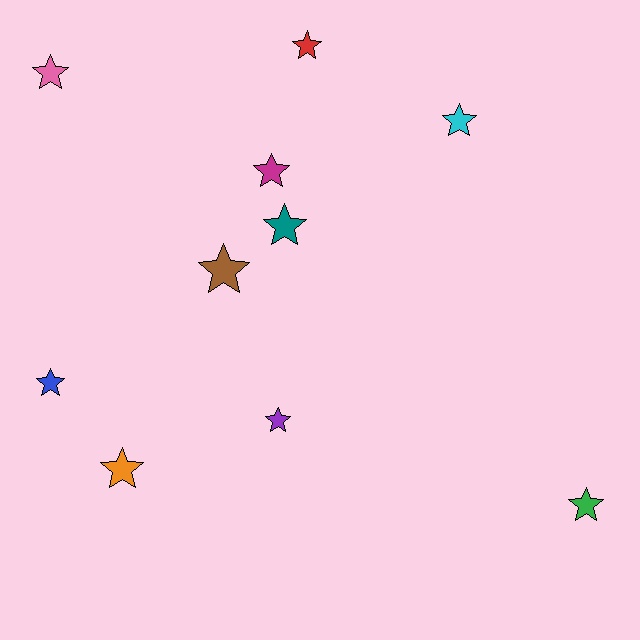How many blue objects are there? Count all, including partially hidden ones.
There is 1 blue object.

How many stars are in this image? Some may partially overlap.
There are 10 stars.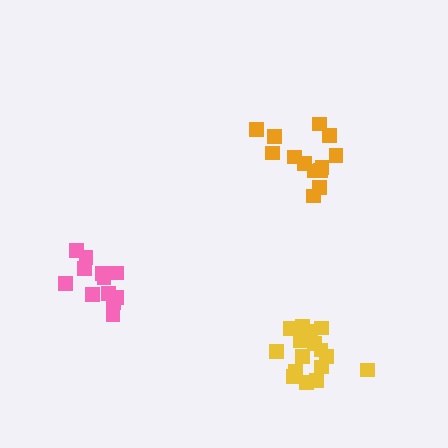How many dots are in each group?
Group 1: 13 dots, Group 2: 17 dots, Group 3: 12 dots (42 total).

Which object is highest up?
The orange cluster is topmost.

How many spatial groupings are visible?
There are 3 spatial groupings.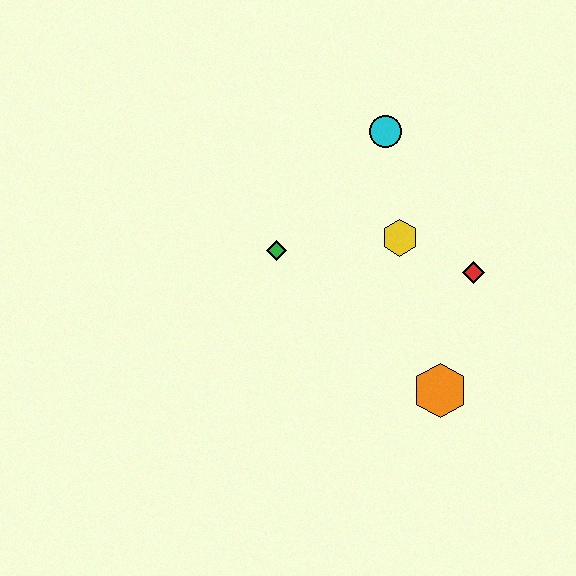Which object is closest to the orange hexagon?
The red diamond is closest to the orange hexagon.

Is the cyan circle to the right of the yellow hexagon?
No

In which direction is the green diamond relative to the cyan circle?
The green diamond is below the cyan circle.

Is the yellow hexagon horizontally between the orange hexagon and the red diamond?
No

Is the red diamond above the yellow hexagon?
No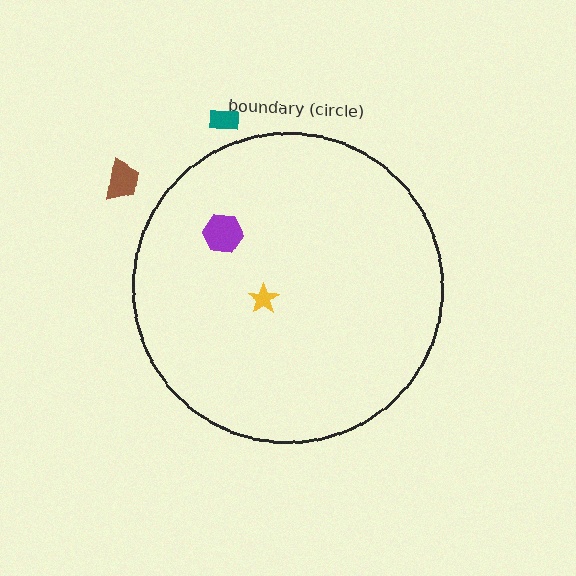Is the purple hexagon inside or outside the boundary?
Inside.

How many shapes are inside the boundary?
2 inside, 2 outside.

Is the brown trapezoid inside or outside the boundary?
Outside.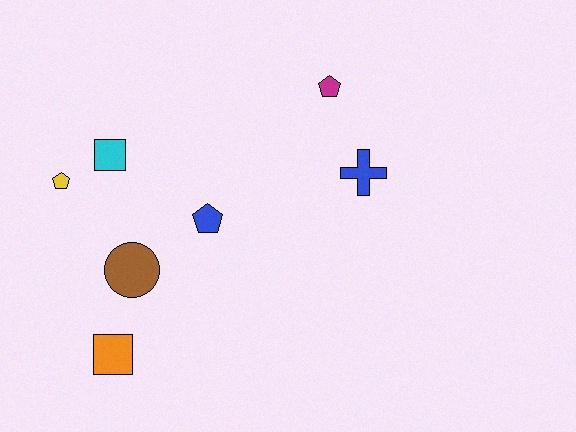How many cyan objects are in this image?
There is 1 cyan object.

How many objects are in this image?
There are 7 objects.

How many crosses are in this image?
There is 1 cross.